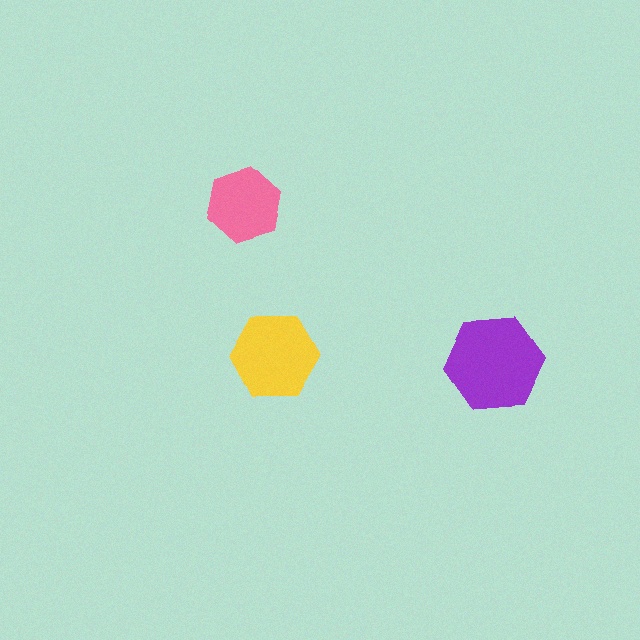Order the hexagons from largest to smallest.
the purple one, the yellow one, the pink one.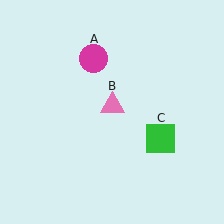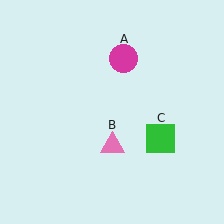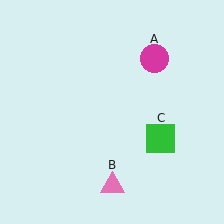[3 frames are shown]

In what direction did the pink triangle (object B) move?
The pink triangle (object B) moved down.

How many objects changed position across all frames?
2 objects changed position: magenta circle (object A), pink triangle (object B).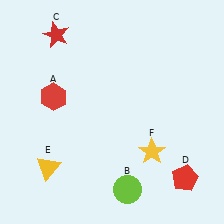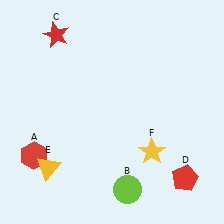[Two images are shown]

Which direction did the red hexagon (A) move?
The red hexagon (A) moved down.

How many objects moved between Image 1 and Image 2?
1 object moved between the two images.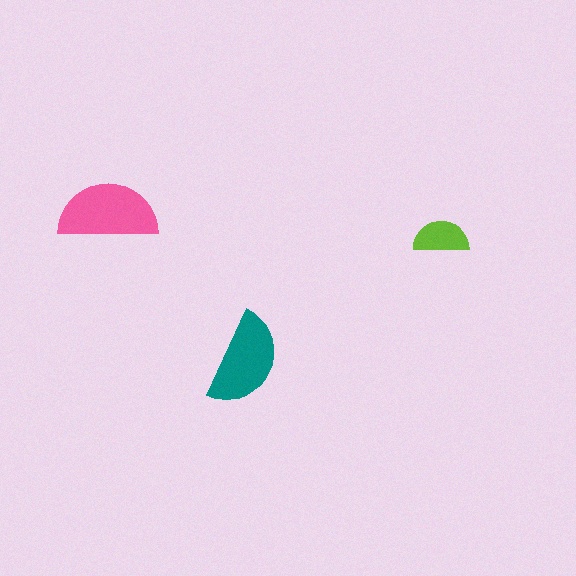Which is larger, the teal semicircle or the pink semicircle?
The pink one.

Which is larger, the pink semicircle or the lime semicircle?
The pink one.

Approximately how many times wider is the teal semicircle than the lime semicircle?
About 1.5 times wider.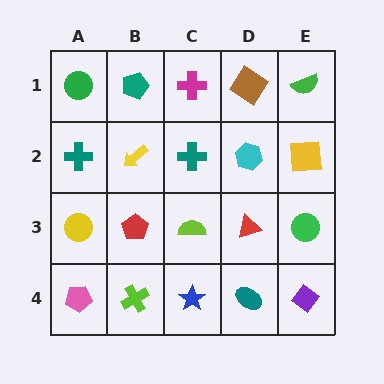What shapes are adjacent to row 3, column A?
A teal cross (row 2, column A), a pink pentagon (row 4, column A), a red pentagon (row 3, column B).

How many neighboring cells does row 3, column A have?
3.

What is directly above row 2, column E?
A green semicircle.